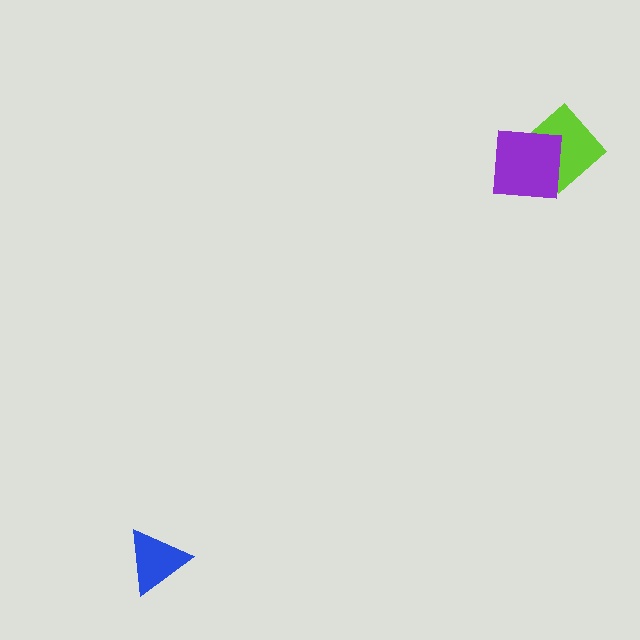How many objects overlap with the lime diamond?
1 object overlaps with the lime diamond.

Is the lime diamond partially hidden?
Yes, it is partially covered by another shape.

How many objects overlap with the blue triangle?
0 objects overlap with the blue triangle.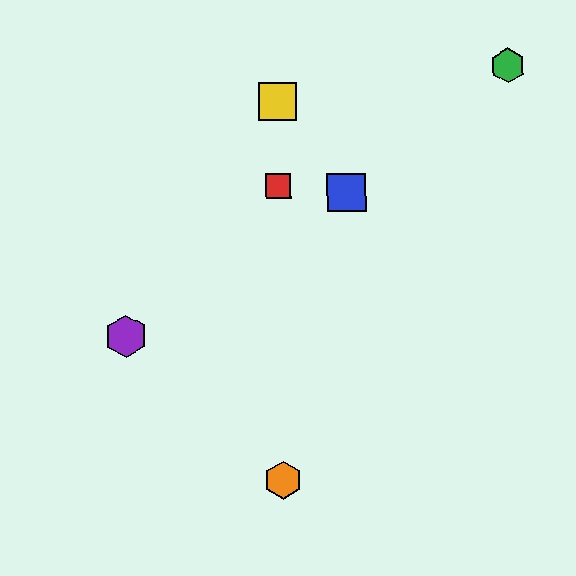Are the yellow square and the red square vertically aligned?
Yes, both are at x≈277.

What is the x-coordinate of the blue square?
The blue square is at x≈346.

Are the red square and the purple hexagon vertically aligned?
No, the red square is at x≈279 and the purple hexagon is at x≈126.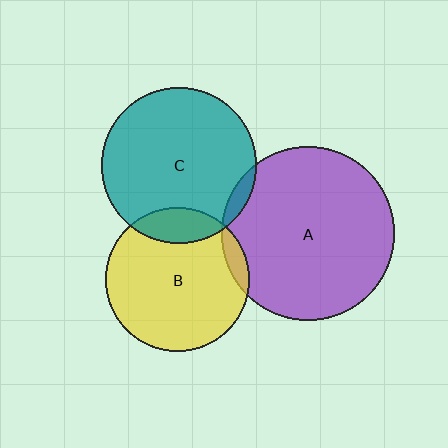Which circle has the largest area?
Circle A (purple).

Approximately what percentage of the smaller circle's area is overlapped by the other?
Approximately 15%.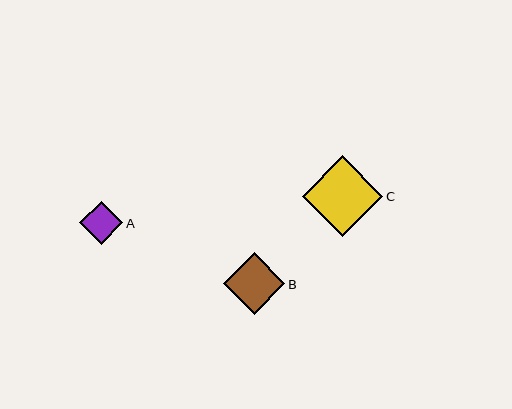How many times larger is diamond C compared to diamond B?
Diamond C is approximately 1.3 times the size of diamond B.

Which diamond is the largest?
Diamond C is the largest with a size of approximately 80 pixels.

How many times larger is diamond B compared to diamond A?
Diamond B is approximately 1.4 times the size of diamond A.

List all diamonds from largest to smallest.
From largest to smallest: C, B, A.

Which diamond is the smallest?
Diamond A is the smallest with a size of approximately 44 pixels.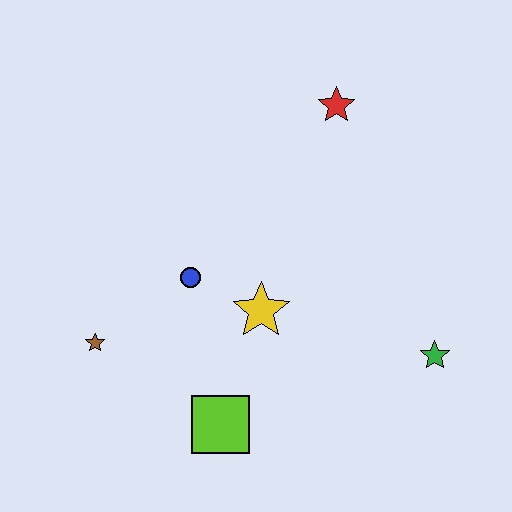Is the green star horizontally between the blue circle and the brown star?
No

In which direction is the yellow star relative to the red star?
The yellow star is below the red star.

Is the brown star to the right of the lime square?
No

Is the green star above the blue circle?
No